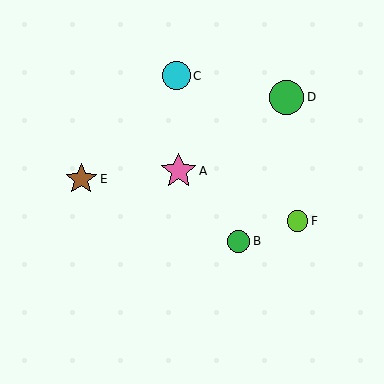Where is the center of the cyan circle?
The center of the cyan circle is at (176, 76).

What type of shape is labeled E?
Shape E is a brown star.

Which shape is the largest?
The pink star (labeled A) is the largest.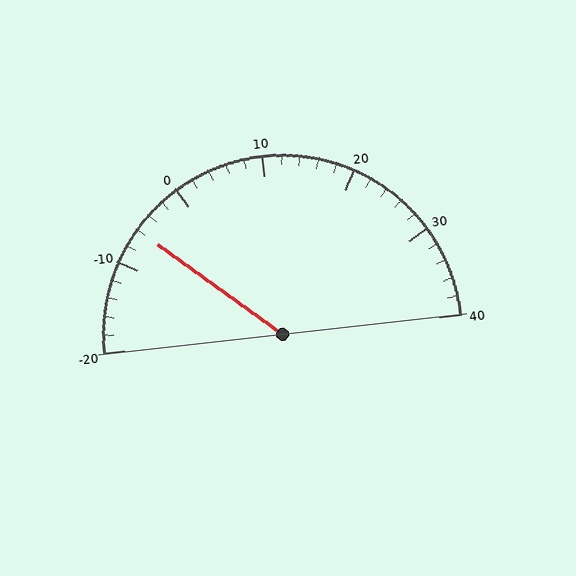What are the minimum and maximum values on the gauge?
The gauge ranges from -20 to 40.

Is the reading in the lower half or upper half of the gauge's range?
The reading is in the lower half of the range (-20 to 40).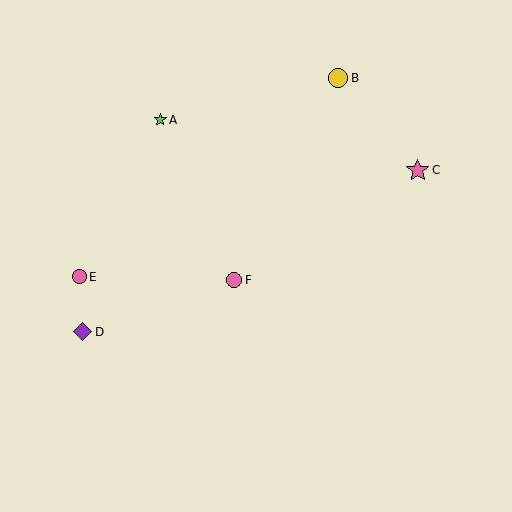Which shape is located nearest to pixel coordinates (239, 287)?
The pink circle (labeled F) at (234, 280) is nearest to that location.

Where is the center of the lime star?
The center of the lime star is at (160, 120).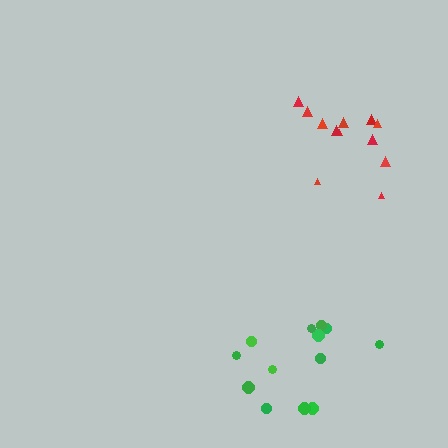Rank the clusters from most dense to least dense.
red, green.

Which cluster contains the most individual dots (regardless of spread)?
Green (13).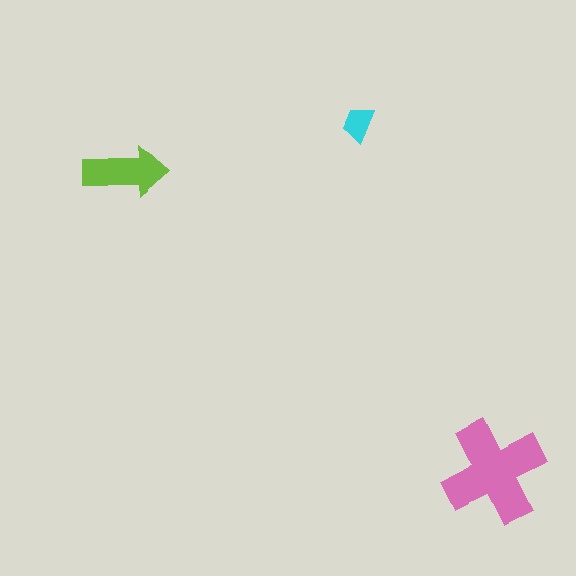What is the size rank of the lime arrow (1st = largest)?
2nd.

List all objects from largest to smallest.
The pink cross, the lime arrow, the cyan trapezoid.